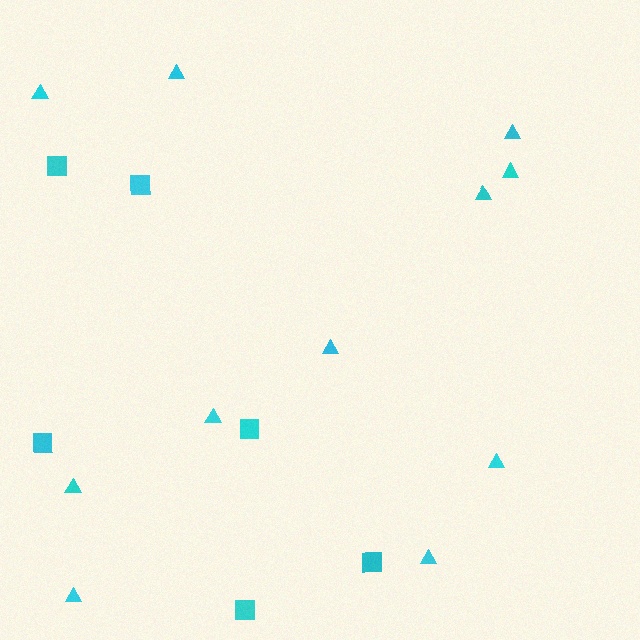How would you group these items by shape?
There are 2 groups: one group of triangles (11) and one group of squares (6).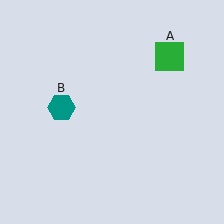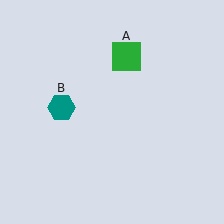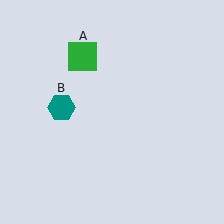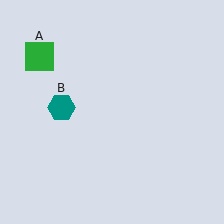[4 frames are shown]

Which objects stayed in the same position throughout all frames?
Teal hexagon (object B) remained stationary.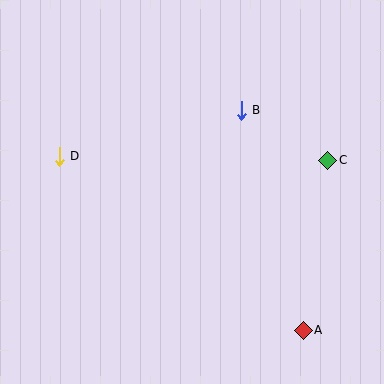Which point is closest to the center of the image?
Point B at (241, 110) is closest to the center.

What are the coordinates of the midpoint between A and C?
The midpoint between A and C is at (315, 245).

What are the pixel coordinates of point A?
Point A is at (303, 330).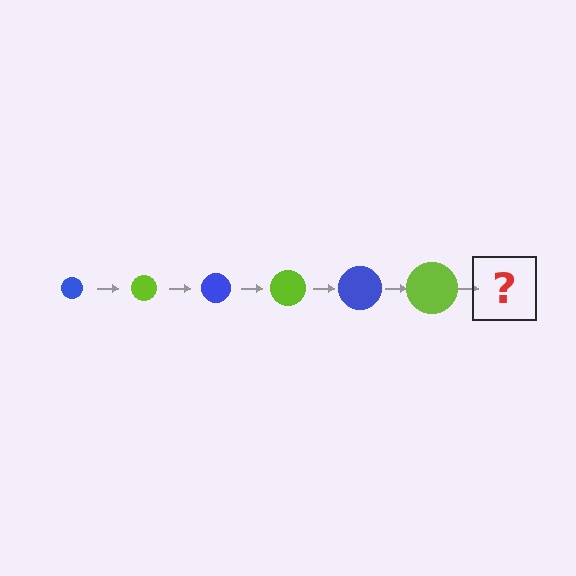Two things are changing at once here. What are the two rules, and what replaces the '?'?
The two rules are that the circle grows larger each step and the color cycles through blue and lime. The '?' should be a blue circle, larger than the previous one.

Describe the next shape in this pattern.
It should be a blue circle, larger than the previous one.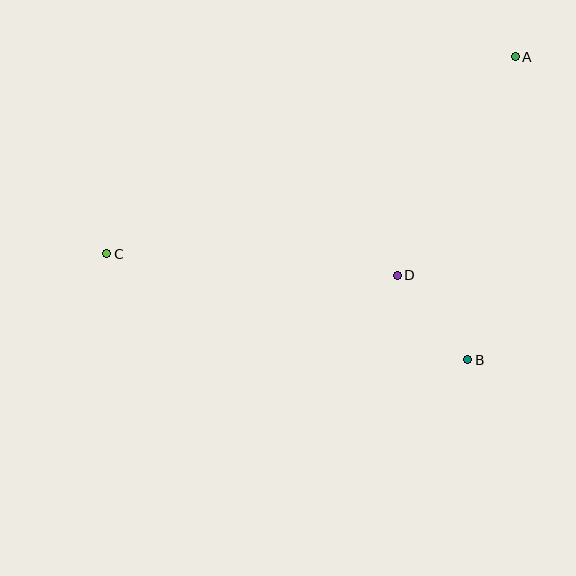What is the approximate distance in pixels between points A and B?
The distance between A and B is approximately 307 pixels.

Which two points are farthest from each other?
Points A and C are farthest from each other.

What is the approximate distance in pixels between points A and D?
The distance between A and D is approximately 249 pixels.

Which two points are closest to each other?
Points B and D are closest to each other.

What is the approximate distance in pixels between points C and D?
The distance between C and D is approximately 291 pixels.